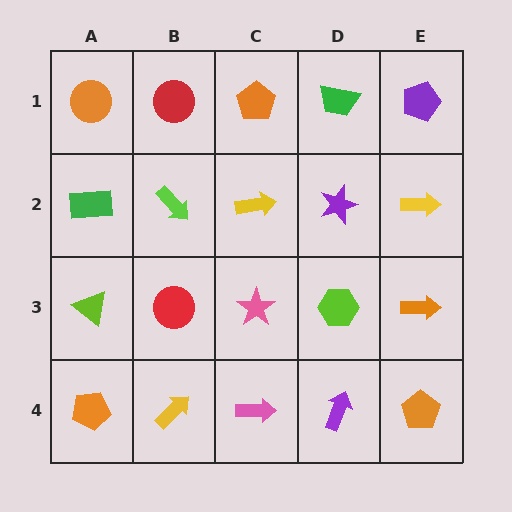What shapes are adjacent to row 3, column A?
A green rectangle (row 2, column A), an orange pentagon (row 4, column A), a red circle (row 3, column B).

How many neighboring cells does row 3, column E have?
3.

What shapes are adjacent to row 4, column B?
A red circle (row 3, column B), an orange pentagon (row 4, column A), a pink arrow (row 4, column C).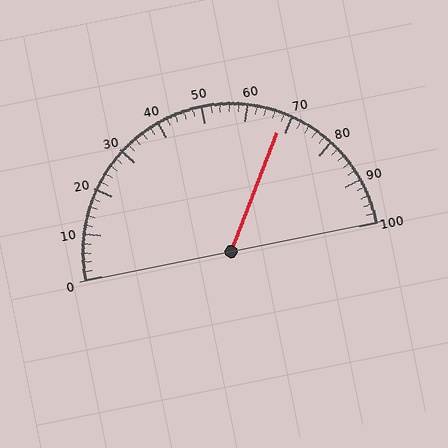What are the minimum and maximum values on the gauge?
The gauge ranges from 0 to 100.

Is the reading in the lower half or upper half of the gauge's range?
The reading is in the upper half of the range (0 to 100).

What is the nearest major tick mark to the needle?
The nearest major tick mark is 70.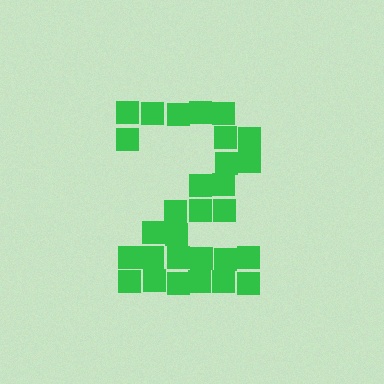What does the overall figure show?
The overall figure shows the digit 2.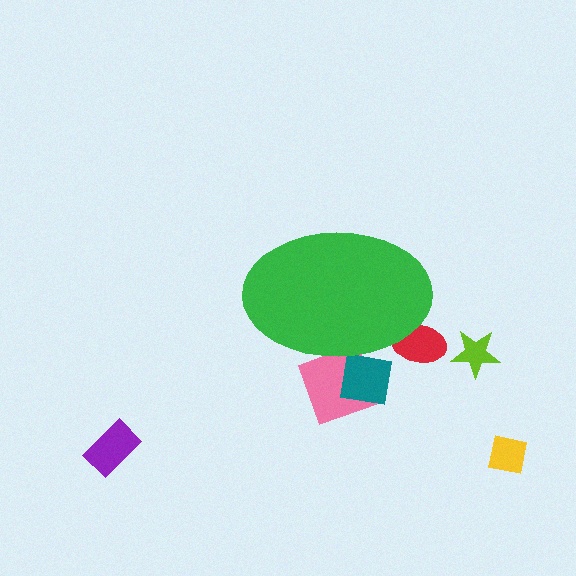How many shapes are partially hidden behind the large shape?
3 shapes are partially hidden.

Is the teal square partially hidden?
Yes, the teal square is partially hidden behind the green ellipse.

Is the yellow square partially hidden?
No, the yellow square is fully visible.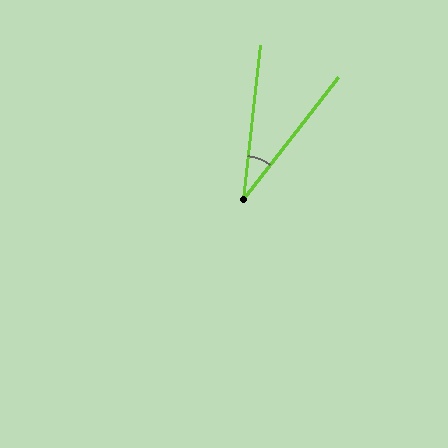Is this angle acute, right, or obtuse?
It is acute.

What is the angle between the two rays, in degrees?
Approximately 32 degrees.